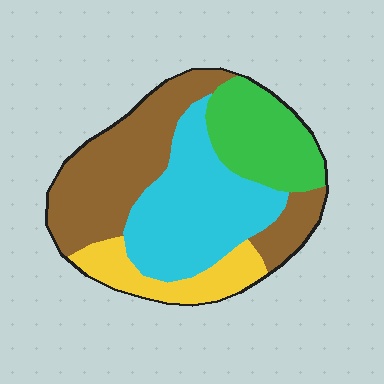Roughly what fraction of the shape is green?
Green covers about 20% of the shape.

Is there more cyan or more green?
Cyan.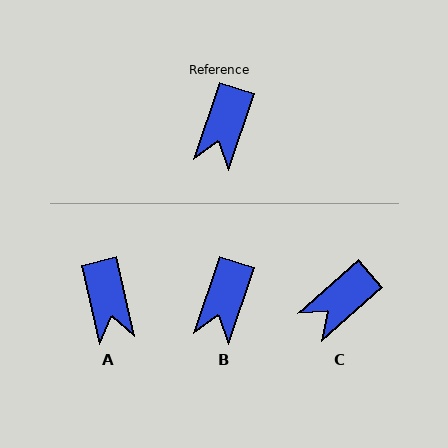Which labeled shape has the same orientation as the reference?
B.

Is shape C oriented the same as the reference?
No, it is off by about 30 degrees.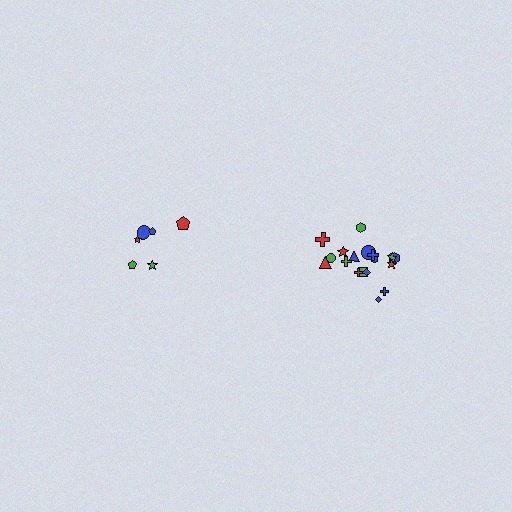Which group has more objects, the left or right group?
The right group.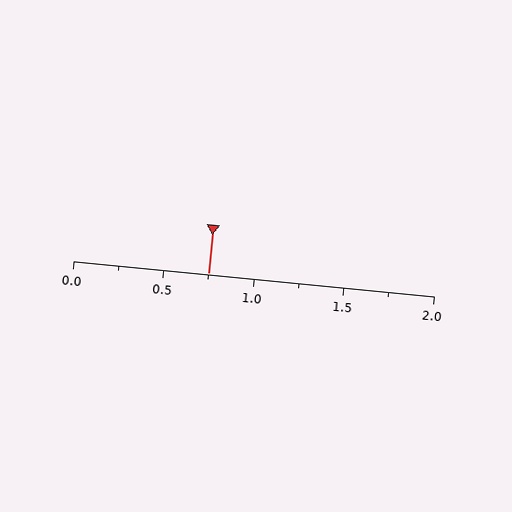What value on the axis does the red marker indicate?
The marker indicates approximately 0.75.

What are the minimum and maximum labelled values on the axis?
The axis runs from 0.0 to 2.0.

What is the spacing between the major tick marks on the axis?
The major ticks are spaced 0.5 apart.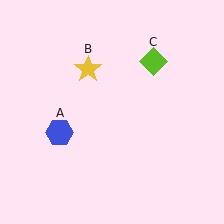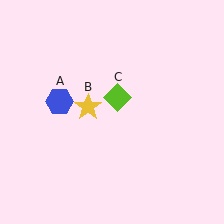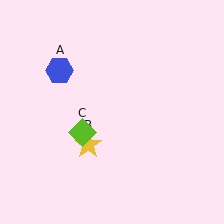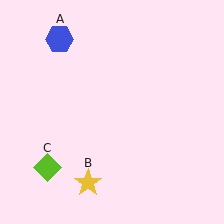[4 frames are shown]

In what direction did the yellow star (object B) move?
The yellow star (object B) moved down.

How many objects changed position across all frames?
3 objects changed position: blue hexagon (object A), yellow star (object B), lime diamond (object C).